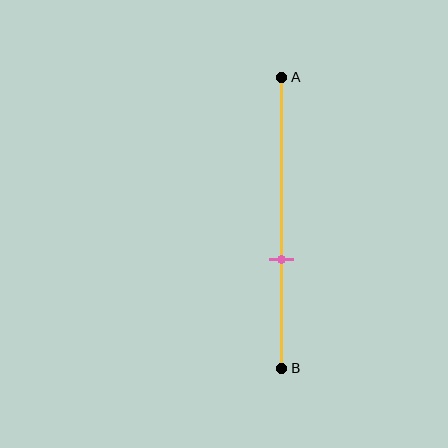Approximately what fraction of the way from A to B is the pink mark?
The pink mark is approximately 65% of the way from A to B.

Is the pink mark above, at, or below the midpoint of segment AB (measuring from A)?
The pink mark is below the midpoint of segment AB.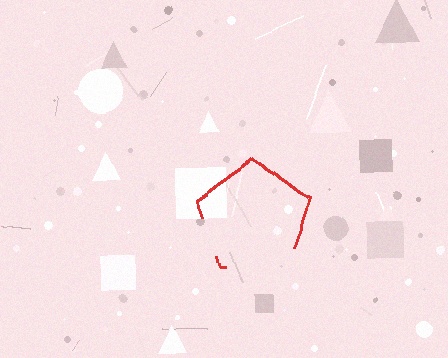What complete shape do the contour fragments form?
The contour fragments form a pentagon.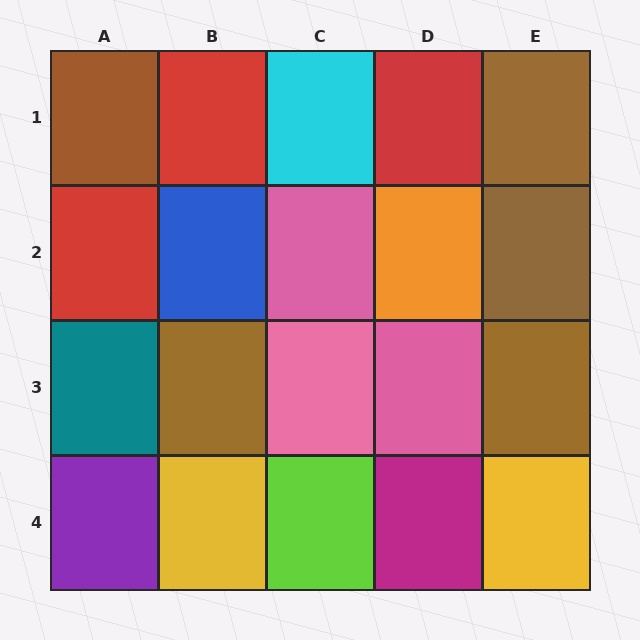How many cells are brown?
5 cells are brown.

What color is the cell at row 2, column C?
Pink.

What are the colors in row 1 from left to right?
Brown, red, cyan, red, brown.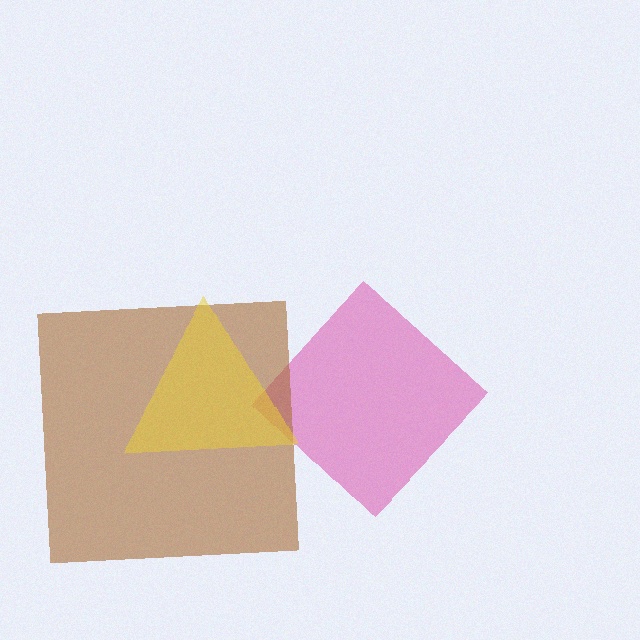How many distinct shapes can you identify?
There are 3 distinct shapes: a magenta diamond, a brown square, a yellow triangle.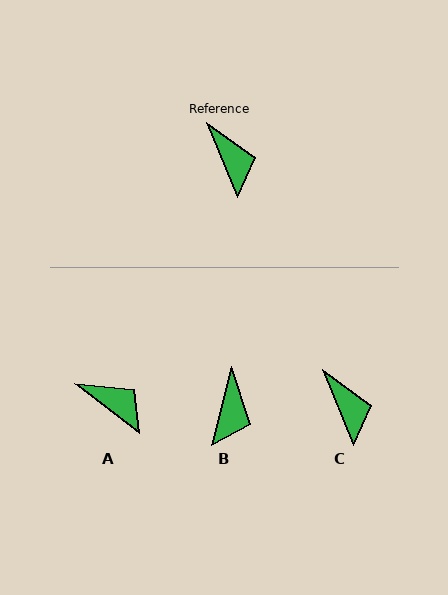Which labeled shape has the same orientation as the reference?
C.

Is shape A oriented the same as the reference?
No, it is off by about 30 degrees.